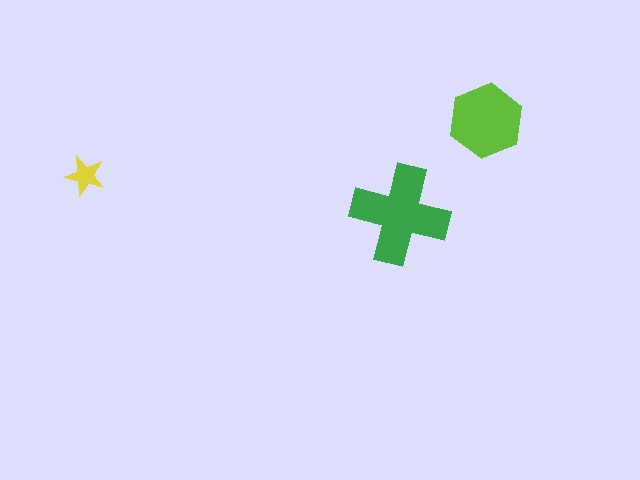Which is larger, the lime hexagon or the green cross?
The green cross.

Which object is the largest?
The green cross.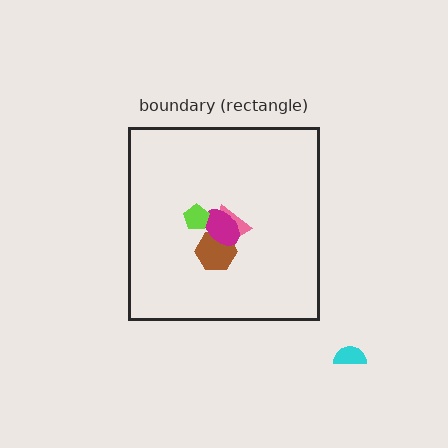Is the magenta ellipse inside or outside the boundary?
Inside.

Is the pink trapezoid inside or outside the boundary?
Inside.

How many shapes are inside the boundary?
4 inside, 1 outside.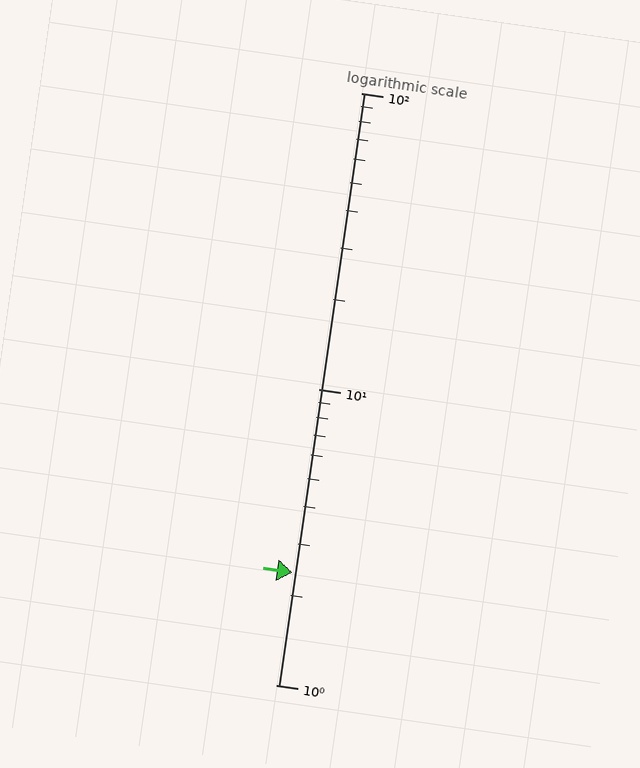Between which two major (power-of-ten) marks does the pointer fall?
The pointer is between 1 and 10.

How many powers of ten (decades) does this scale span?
The scale spans 2 decades, from 1 to 100.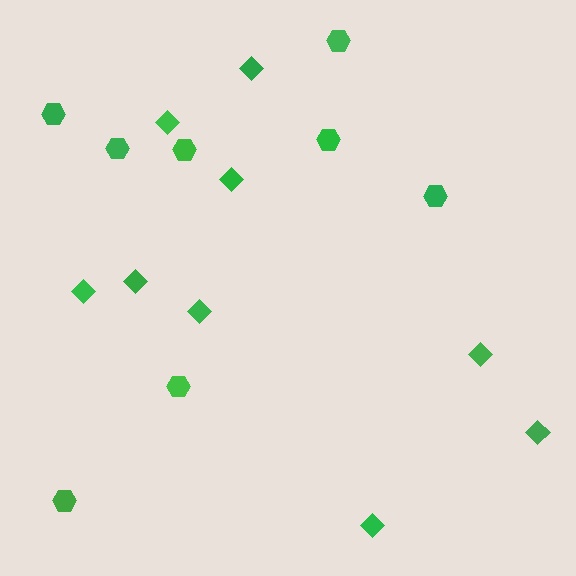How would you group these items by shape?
There are 2 groups: one group of diamonds (9) and one group of hexagons (8).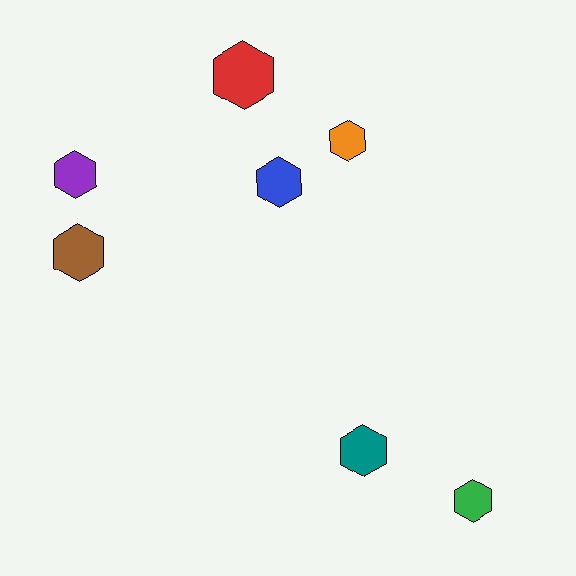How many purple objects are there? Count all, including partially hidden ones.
There is 1 purple object.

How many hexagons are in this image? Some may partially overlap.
There are 7 hexagons.